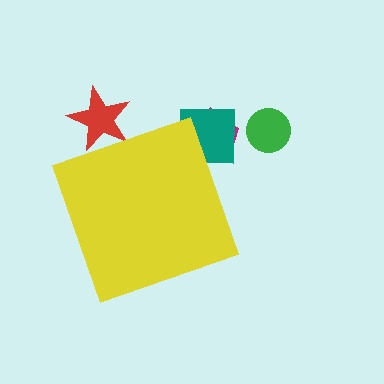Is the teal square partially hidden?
Yes, the teal square is partially hidden behind the yellow diamond.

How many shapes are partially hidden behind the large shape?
3 shapes are partially hidden.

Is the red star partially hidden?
Yes, the red star is partially hidden behind the yellow diamond.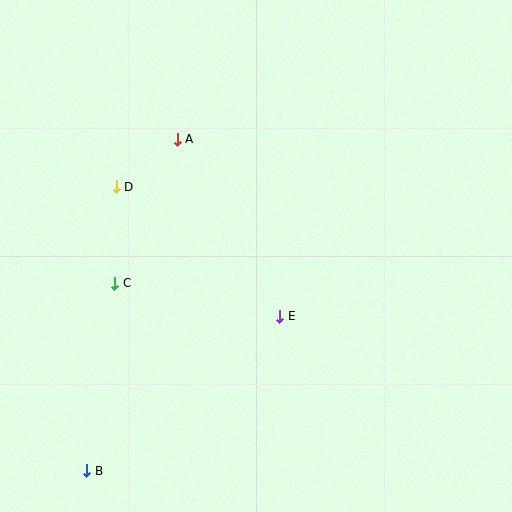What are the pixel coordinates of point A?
Point A is at (177, 139).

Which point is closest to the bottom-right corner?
Point E is closest to the bottom-right corner.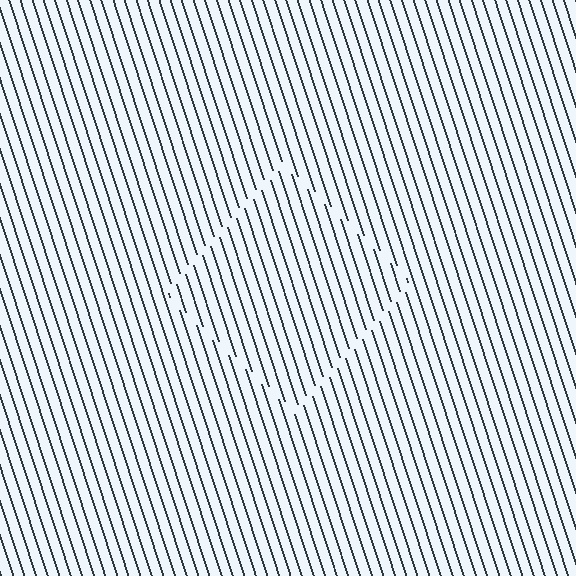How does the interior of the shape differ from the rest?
The interior of the shape contains the same grating, shifted by half a period — the contour is defined by the phase discontinuity where line-ends from the inner and outer gratings abut.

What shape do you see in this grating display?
An illusory square. The interior of the shape contains the same grating, shifted by half a period — the contour is defined by the phase discontinuity where line-ends from the inner and outer gratings abut.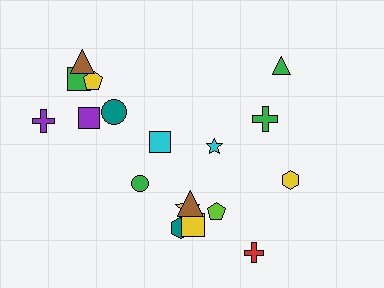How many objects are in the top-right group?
There are 4 objects.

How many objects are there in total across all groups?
There are 18 objects.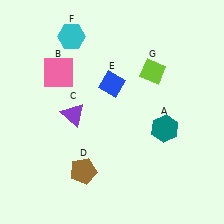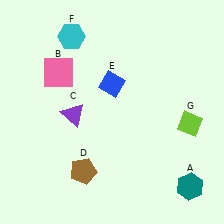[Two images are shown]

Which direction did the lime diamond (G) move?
The lime diamond (G) moved down.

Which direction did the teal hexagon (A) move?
The teal hexagon (A) moved down.